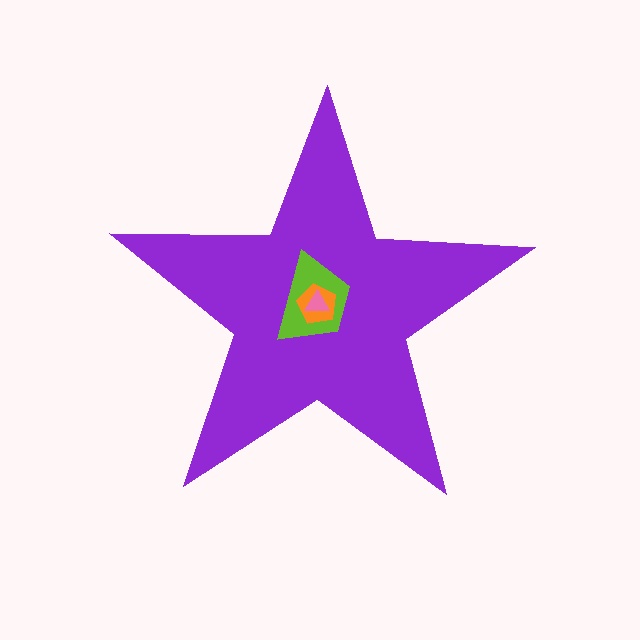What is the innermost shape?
The pink triangle.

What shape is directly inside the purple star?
The lime trapezoid.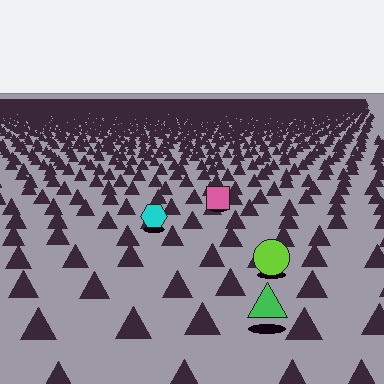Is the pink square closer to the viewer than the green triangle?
No. The green triangle is closer — you can tell from the texture gradient: the ground texture is coarser near it.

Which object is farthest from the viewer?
The pink square is farthest from the viewer. It appears smaller and the ground texture around it is denser.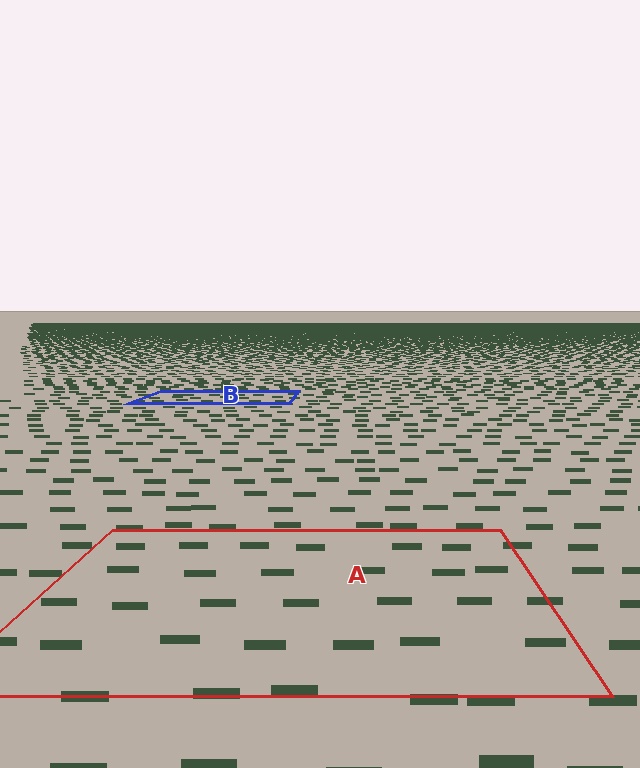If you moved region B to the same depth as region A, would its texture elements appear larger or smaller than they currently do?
They would appear larger. At a closer depth, the same texture elements are projected at a bigger on-screen size.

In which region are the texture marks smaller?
The texture marks are smaller in region B, because it is farther away.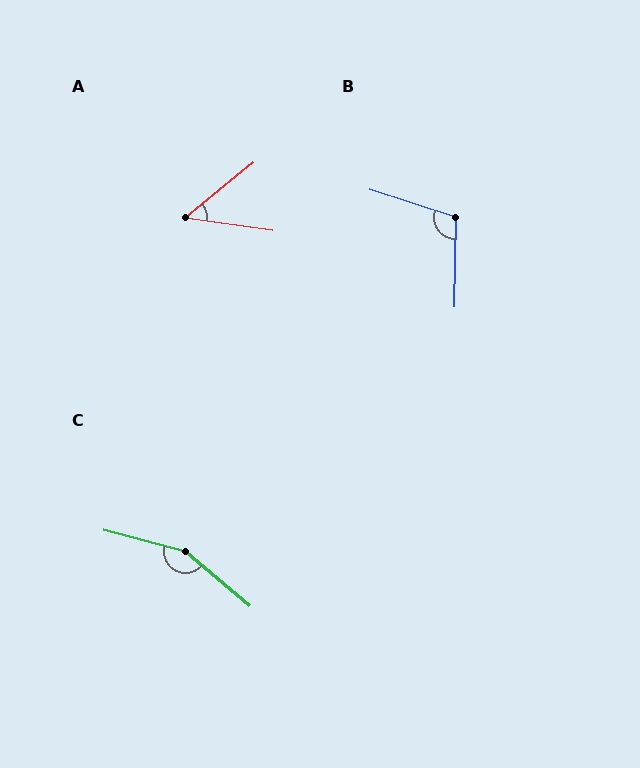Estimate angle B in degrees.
Approximately 107 degrees.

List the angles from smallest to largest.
A (47°), B (107°), C (155°).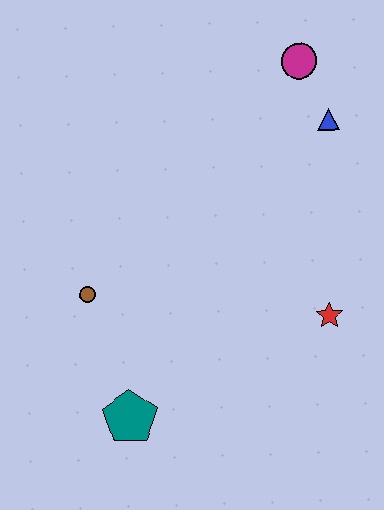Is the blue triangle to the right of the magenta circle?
Yes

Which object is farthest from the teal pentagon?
The magenta circle is farthest from the teal pentagon.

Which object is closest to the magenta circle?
The blue triangle is closest to the magenta circle.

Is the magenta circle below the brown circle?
No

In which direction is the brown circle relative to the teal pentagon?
The brown circle is above the teal pentagon.